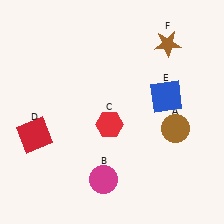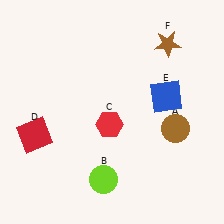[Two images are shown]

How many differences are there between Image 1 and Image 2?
There is 1 difference between the two images.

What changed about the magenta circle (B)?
In Image 1, B is magenta. In Image 2, it changed to lime.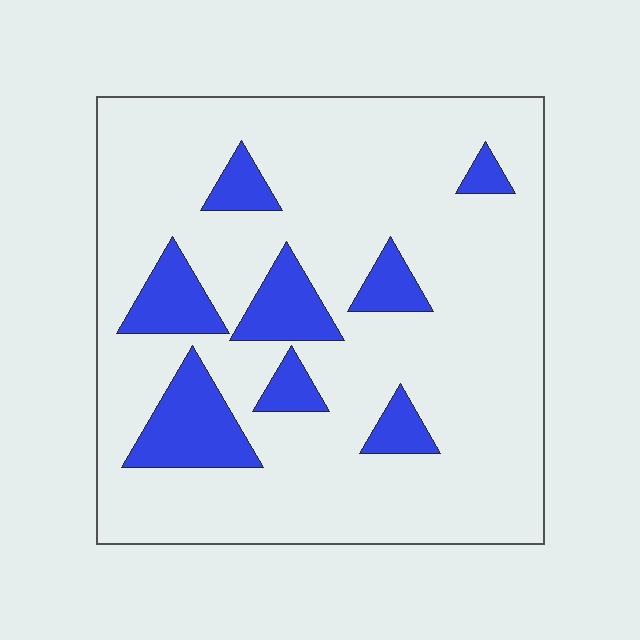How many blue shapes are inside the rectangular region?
8.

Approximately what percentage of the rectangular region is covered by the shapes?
Approximately 15%.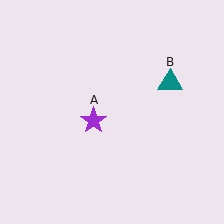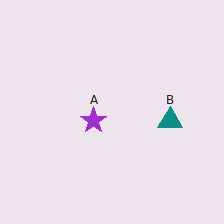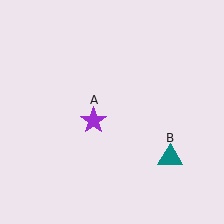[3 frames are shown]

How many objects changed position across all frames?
1 object changed position: teal triangle (object B).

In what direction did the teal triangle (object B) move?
The teal triangle (object B) moved down.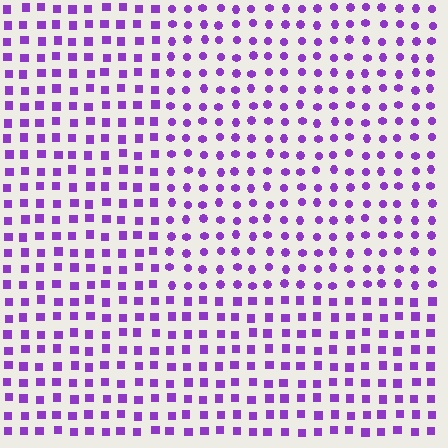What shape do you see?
I see a rectangle.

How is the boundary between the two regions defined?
The boundary is defined by a change in element shape: circles inside vs. squares outside. All elements share the same color and spacing.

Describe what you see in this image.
The image is filled with small purple elements arranged in a uniform grid. A rectangle-shaped region contains circles, while the surrounding area contains squares. The boundary is defined purely by the change in element shape.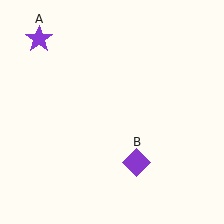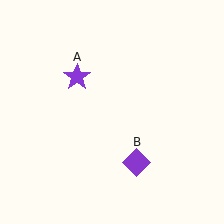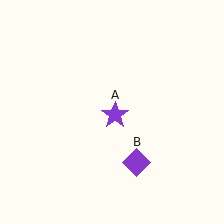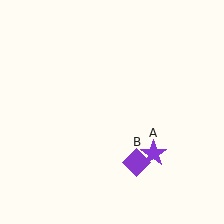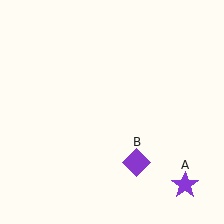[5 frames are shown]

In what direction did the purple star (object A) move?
The purple star (object A) moved down and to the right.